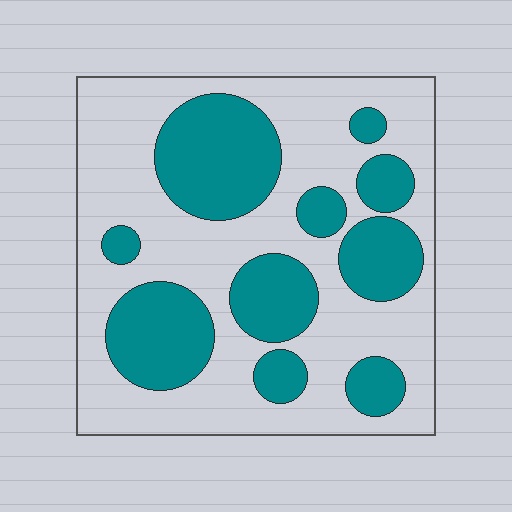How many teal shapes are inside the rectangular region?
10.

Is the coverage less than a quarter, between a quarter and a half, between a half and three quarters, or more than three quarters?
Between a quarter and a half.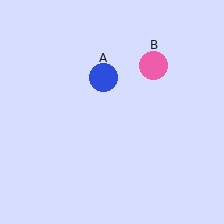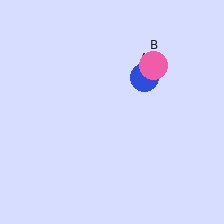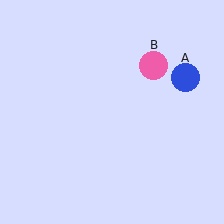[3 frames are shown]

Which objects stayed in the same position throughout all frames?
Pink circle (object B) remained stationary.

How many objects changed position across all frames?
1 object changed position: blue circle (object A).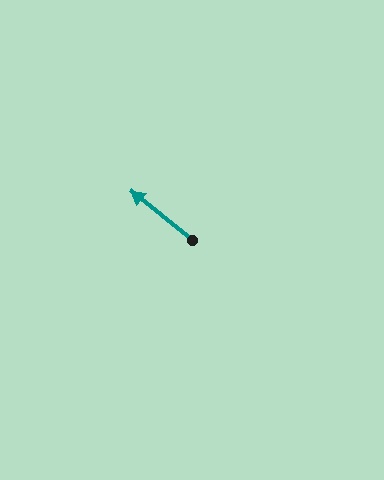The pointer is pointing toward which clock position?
Roughly 10 o'clock.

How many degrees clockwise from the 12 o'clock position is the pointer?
Approximately 309 degrees.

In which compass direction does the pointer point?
Northwest.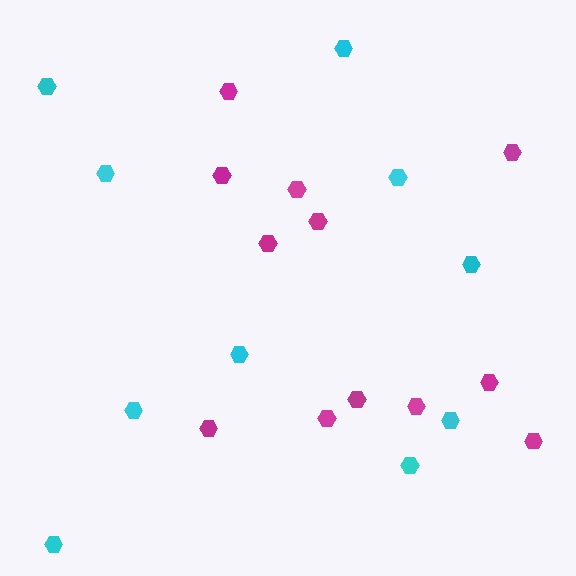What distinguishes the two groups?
There are 2 groups: one group of cyan hexagons (10) and one group of magenta hexagons (12).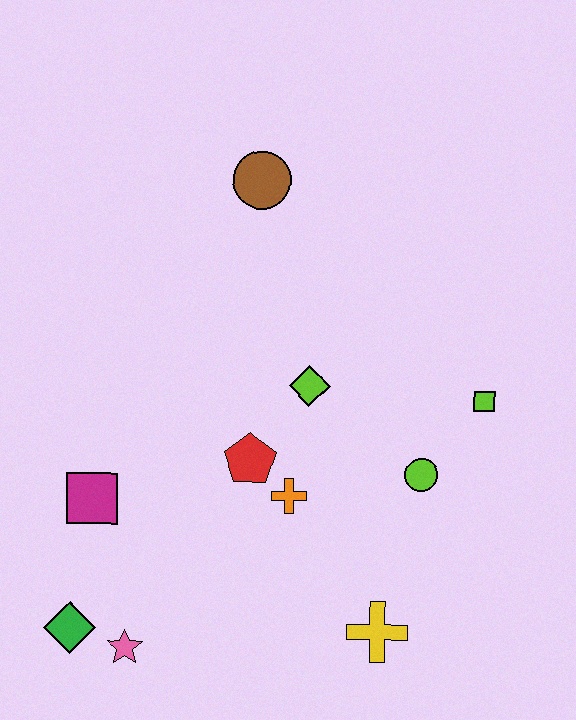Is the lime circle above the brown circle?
No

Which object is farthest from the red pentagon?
The brown circle is farthest from the red pentagon.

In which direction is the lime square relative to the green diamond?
The lime square is to the right of the green diamond.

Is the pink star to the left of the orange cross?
Yes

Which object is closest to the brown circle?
The lime diamond is closest to the brown circle.